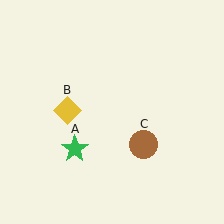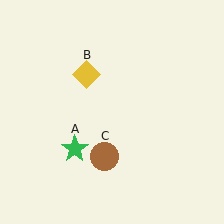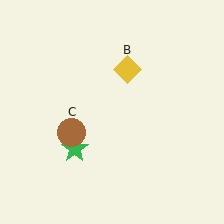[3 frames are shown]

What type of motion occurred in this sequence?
The yellow diamond (object B), brown circle (object C) rotated clockwise around the center of the scene.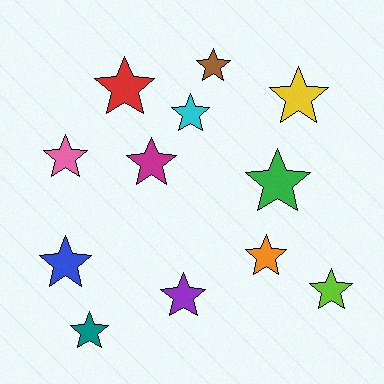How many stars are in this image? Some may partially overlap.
There are 12 stars.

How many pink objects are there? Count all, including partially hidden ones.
There is 1 pink object.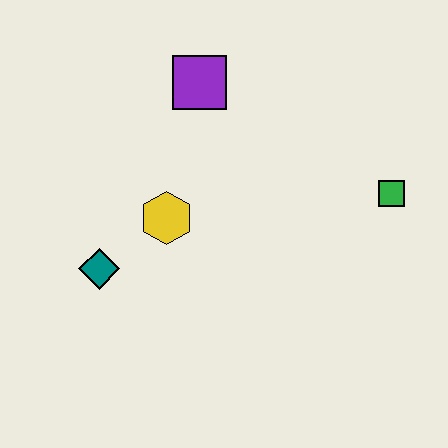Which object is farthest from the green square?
The teal diamond is farthest from the green square.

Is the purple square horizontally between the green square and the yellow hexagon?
Yes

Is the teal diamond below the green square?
Yes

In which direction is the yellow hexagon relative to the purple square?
The yellow hexagon is below the purple square.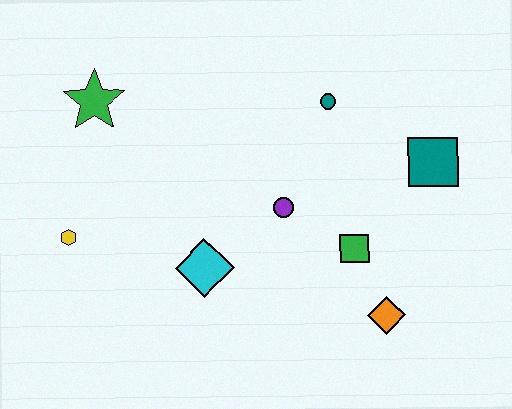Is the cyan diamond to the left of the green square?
Yes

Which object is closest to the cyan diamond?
The purple circle is closest to the cyan diamond.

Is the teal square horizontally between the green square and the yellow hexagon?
No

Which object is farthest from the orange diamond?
The green star is farthest from the orange diamond.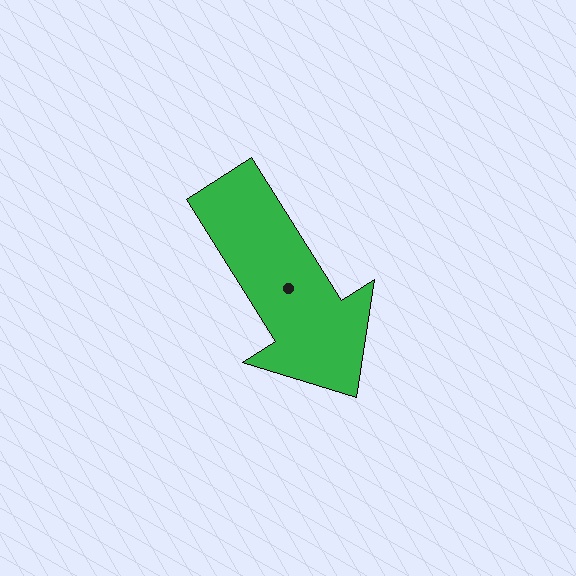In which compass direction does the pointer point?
Southeast.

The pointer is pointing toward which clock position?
Roughly 5 o'clock.